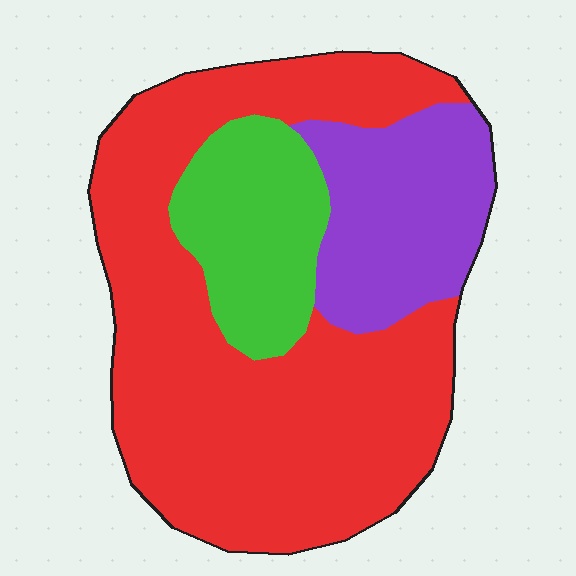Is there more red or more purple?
Red.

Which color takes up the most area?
Red, at roughly 65%.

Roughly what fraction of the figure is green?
Green covers around 15% of the figure.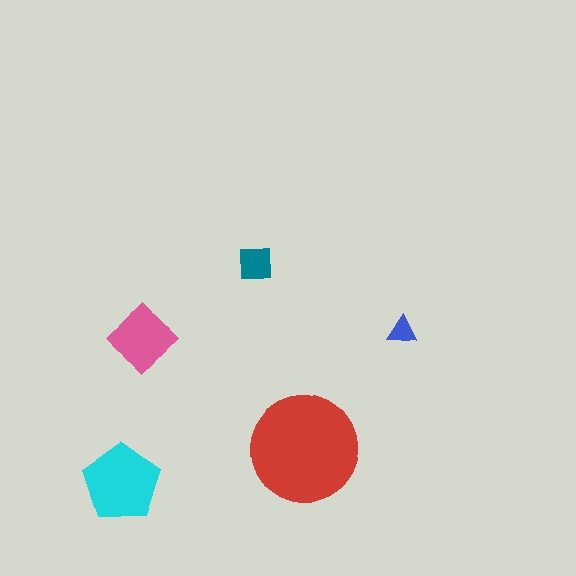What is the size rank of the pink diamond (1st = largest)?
3rd.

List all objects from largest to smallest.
The red circle, the cyan pentagon, the pink diamond, the teal square, the blue triangle.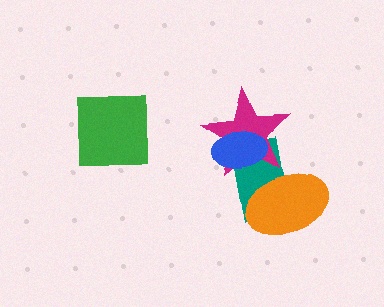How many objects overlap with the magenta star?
3 objects overlap with the magenta star.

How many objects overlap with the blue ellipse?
2 objects overlap with the blue ellipse.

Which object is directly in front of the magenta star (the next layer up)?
The orange ellipse is directly in front of the magenta star.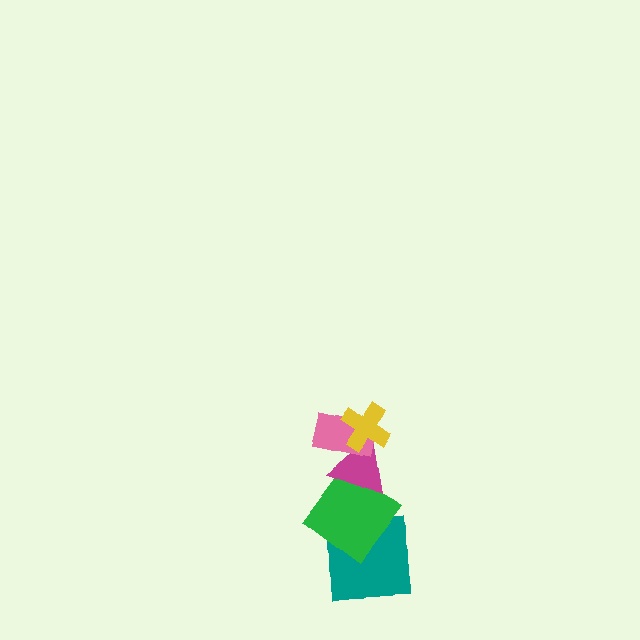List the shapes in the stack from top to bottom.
From top to bottom: the yellow cross, the pink rectangle, the magenta triangle, the green diamond, the teal square.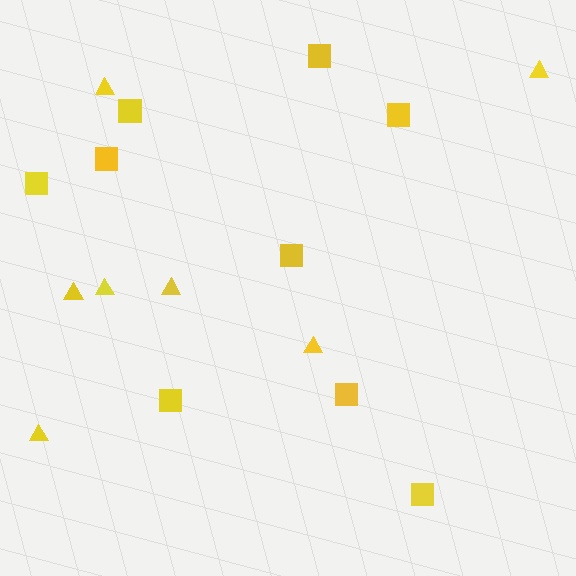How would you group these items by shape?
There are 2 groups: one group of squares (9) and one group of triangles (7).